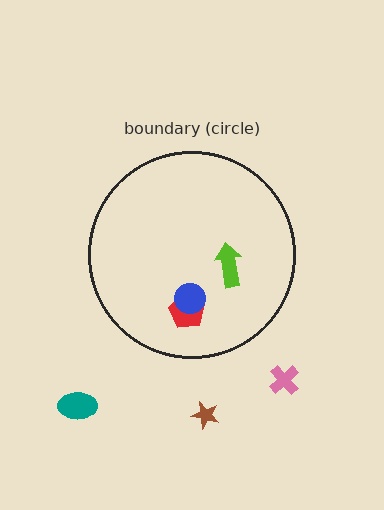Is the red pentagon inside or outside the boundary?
Inside.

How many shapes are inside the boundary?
3 inside, 3 outside.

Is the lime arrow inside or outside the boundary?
Inside.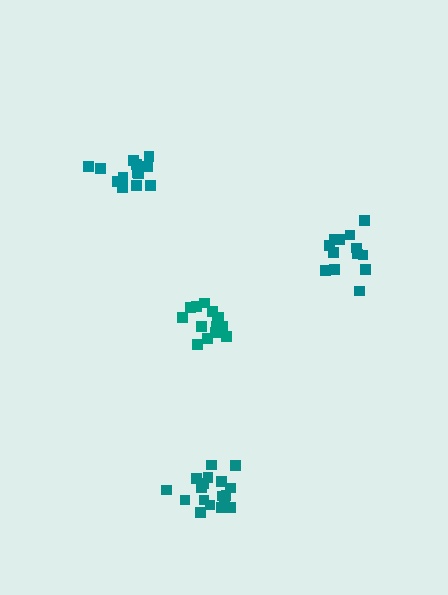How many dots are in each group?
Group 1: 18 dots, Group 2: 13 dots, Group 3: 14 dots, Group 4: 13 dots (58 total).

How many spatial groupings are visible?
There are 4 spatial groupings.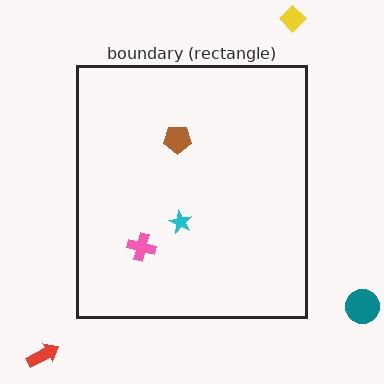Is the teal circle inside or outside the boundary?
Outside.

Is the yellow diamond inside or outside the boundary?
Outside.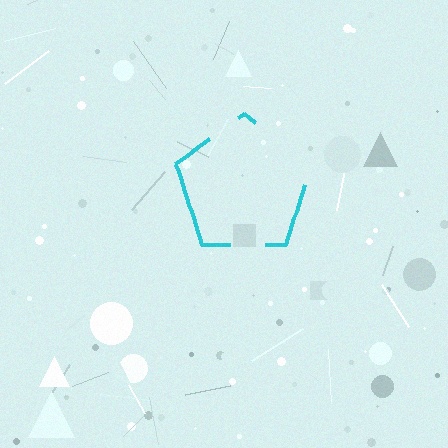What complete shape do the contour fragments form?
The contour fragments form a pentagon.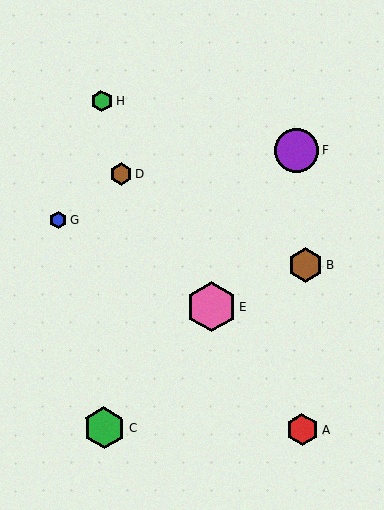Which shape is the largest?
The pink hexagon (labeled E) is the largest.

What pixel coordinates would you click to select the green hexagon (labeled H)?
Click at (101, 101) to select the green hexagon H.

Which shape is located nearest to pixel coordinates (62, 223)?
The blue hexagon (labeled G) at (58, 220) is nearest to that location.